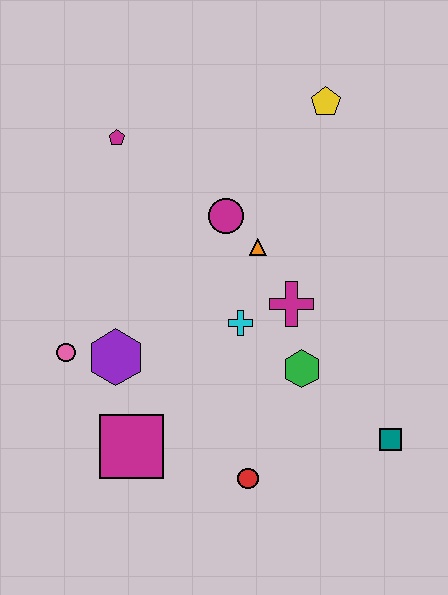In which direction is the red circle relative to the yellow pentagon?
The red circle is below the yellow pentagon.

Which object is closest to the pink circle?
The purple hexagon is closest to the pink circle.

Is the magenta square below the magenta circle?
Yes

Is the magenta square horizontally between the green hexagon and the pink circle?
Yes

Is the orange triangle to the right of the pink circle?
Yes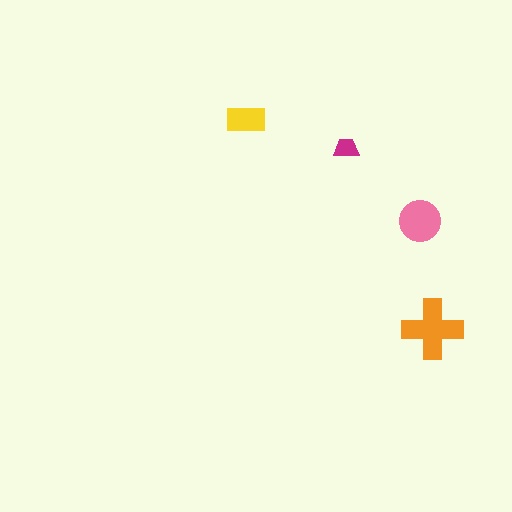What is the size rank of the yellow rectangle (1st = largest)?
3rd.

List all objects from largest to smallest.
The orange cross, the pink circle, the yellow rectangle, the magenta trapezoid.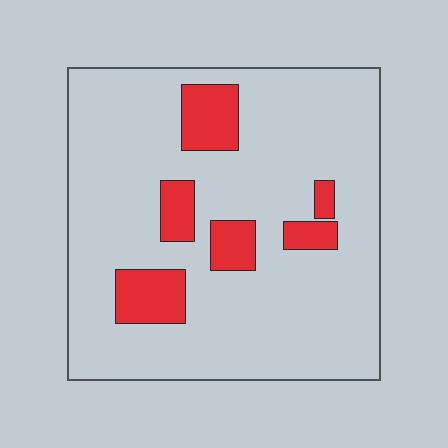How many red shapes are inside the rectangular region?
6.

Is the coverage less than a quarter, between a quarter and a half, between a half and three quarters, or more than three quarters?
Less than a quarter.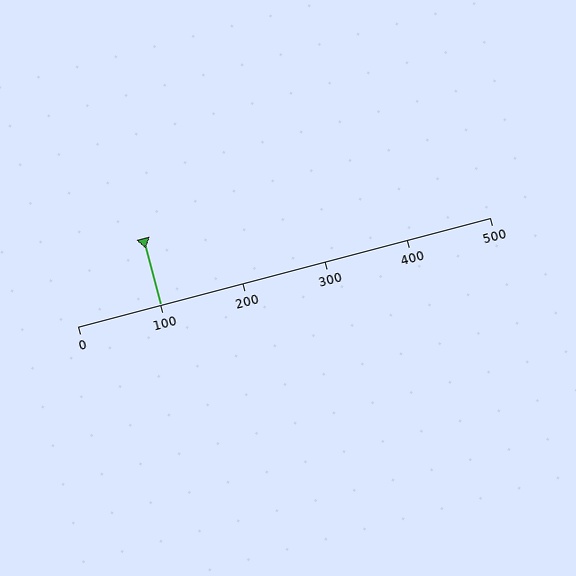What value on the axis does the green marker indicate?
The marker indicates approximately 100.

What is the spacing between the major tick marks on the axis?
The major ticks are spaced 100 apart.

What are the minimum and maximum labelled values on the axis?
The axis runs from 0 to 500.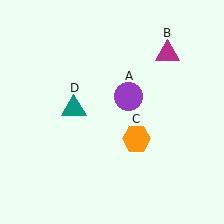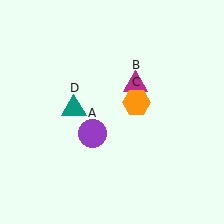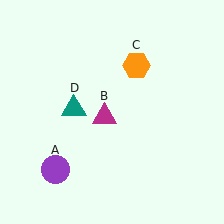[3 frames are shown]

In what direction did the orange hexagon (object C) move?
The orange hexagon (object C) moved up.